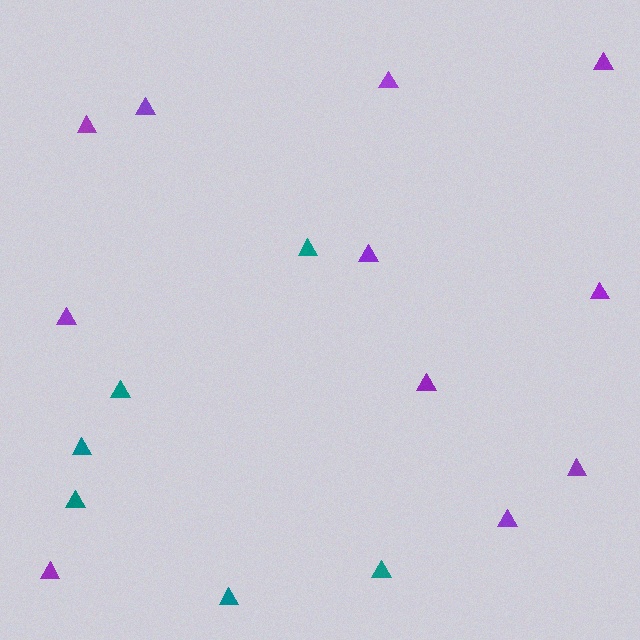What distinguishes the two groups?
There are 2 groups: one group of teal triangles (6) and one group of purple triangles (11).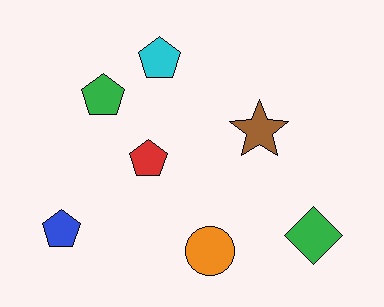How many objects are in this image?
There are 7 objects.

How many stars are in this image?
There is 1 star.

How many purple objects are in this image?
There are no purple objects.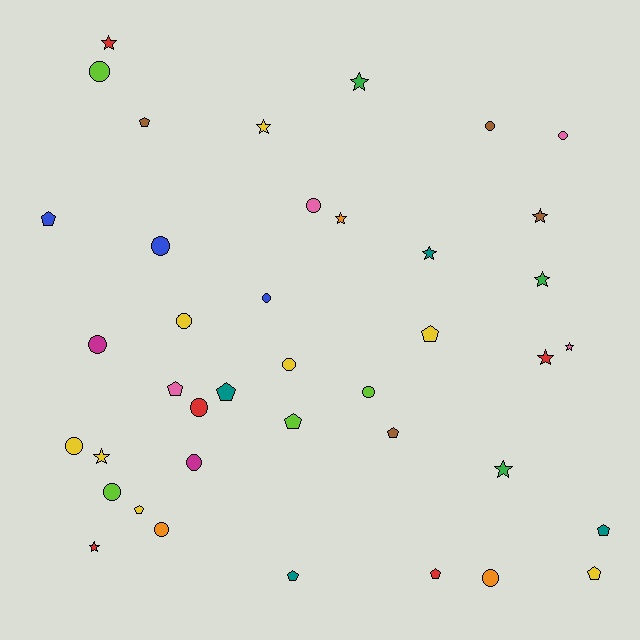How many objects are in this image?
There are 40 objects.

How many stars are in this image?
There are 12 stars.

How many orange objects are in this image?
There are 3 orange objects.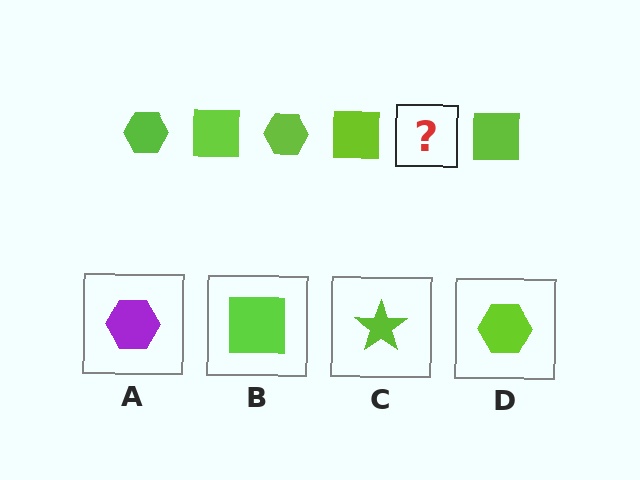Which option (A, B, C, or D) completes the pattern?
D.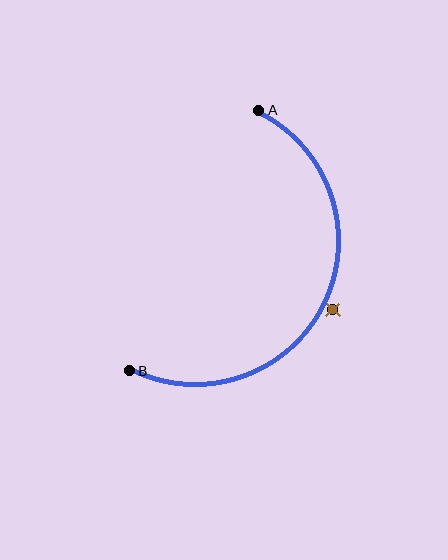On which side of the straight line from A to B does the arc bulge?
The arc bulges to the right of the straight line connecting A and B.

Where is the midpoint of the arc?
The arc midpoint is the point on the curve farthest from the straight line joining A and B. It sits to the right of that line.